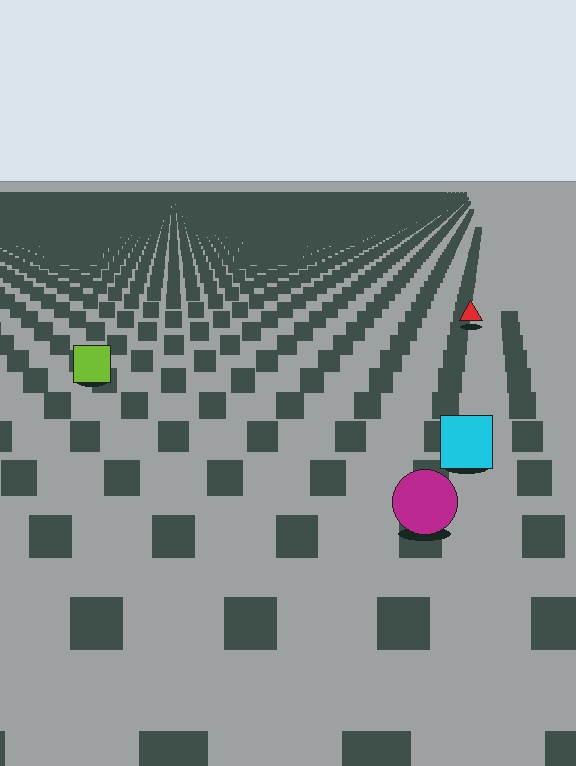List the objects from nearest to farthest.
From nearest to farthest: the magenta circle, the cyan square, the lime square, the red triangle.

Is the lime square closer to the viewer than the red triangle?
Yes. The lime square is closer — you can tell from the texture gradient: the ground texture is coarser near it.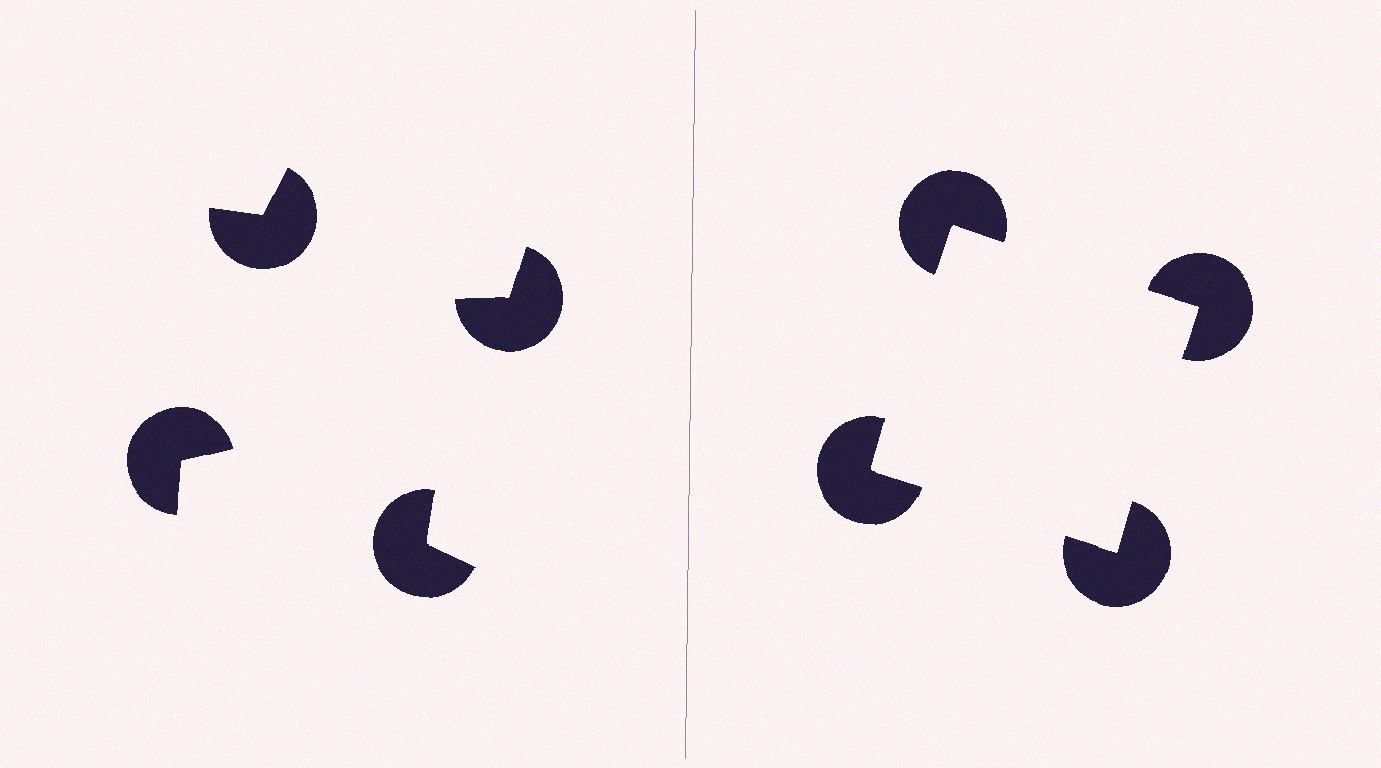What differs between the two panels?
The pac-man discs are positioned identically on both sides; only the wedge orientations differ. On the right they align to a square; on the left they are misaligned.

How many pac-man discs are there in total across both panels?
8 — 4 on each side.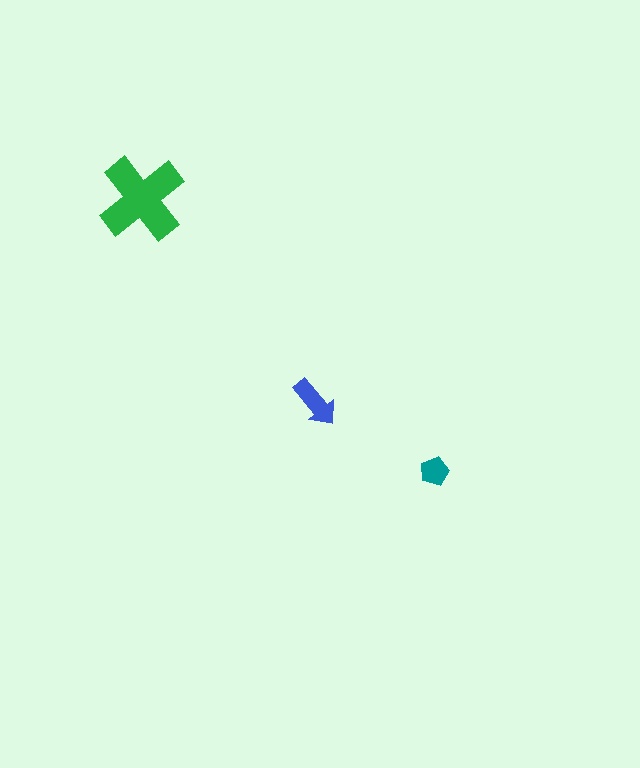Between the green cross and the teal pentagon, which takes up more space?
The green cross.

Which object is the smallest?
The teal pentagon.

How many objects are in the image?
There are 3 objects in the image.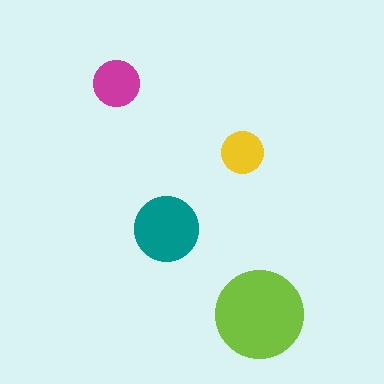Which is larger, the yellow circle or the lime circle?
The lime one.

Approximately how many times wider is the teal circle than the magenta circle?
About 1.5 times wider.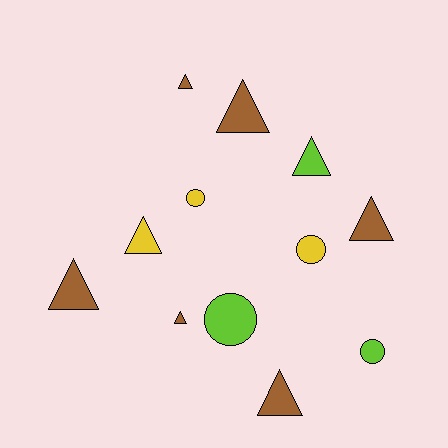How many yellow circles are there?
There are 2 yellow circles.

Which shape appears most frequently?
Triangle, with 8 objects.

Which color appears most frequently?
Brown, with 6 objects.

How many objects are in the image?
There are 12 objects.